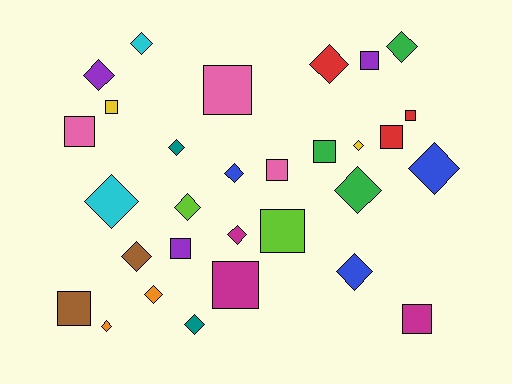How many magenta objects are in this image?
There are 3 magenta objects.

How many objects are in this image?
There are 30 objects.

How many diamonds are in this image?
There are 17 diamonds.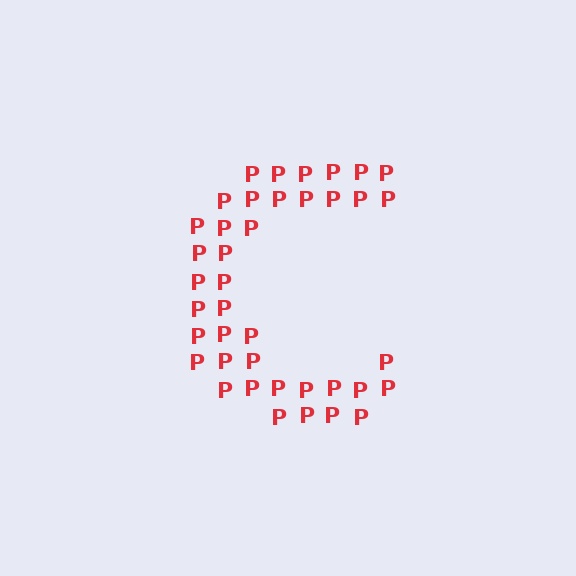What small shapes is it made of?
It is made of small letter P's.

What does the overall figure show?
The overall figure shows the letter C.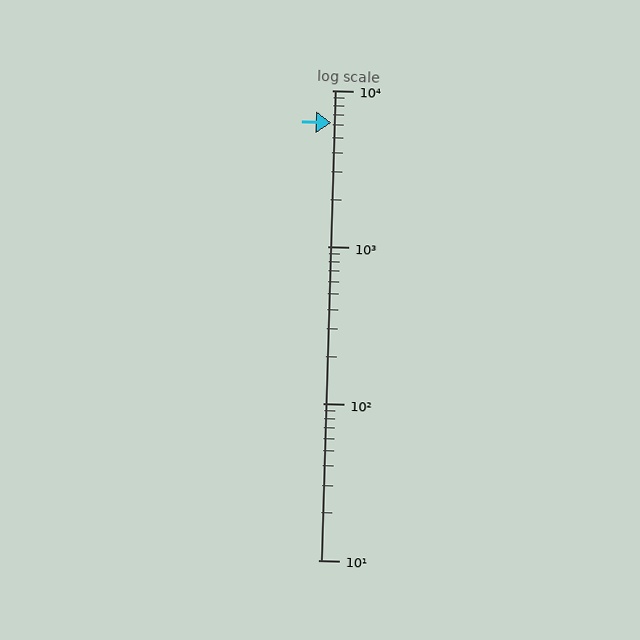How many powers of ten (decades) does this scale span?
The scale spans 3 decades, from 10 to 10000.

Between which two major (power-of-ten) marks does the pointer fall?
The pointer is between 1000 and 10000.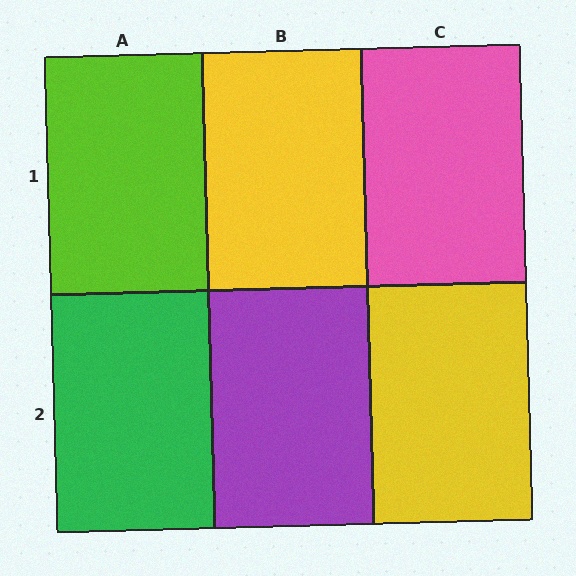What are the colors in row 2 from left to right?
Green, purple, yellow.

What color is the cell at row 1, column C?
Pink.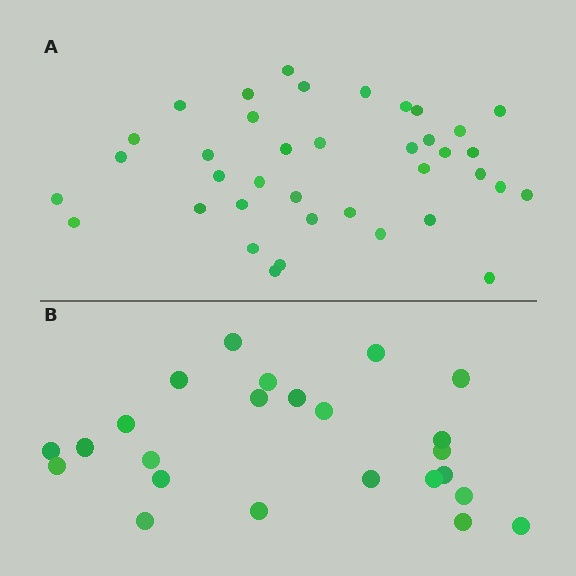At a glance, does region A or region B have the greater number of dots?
Region A (the top region) has more dots.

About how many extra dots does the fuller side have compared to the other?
Region A has approximately 15 more dots than region B.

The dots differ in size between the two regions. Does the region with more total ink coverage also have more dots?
No. Region B has more total ink coverage because its dots are larger, but region A actually contains more individual dots. Total area can be misleading — the number of items is what matters here.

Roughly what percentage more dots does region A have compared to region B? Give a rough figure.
About 60% more.